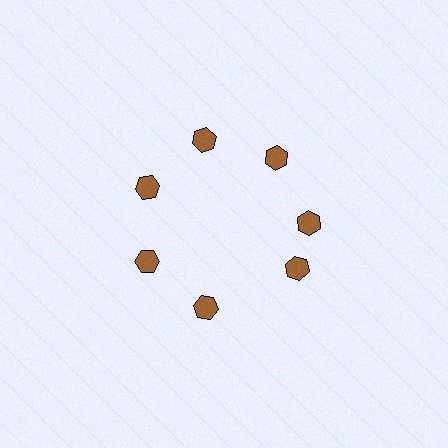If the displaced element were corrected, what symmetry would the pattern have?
It would have 7-fold rotational symmetry — the pattern would map onto itself every 51 degrees.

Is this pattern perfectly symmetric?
No. The 7 brown hexagons are arranged in a ring, but one element near the 5 o'clock position is rotated out of alignment along the ring, breaking the 7-fold rotational symmetry.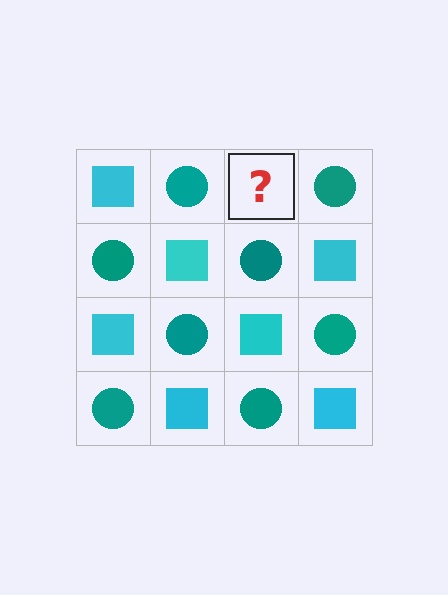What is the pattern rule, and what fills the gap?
The rule is that it alternates cyan square and teal circle in a checkerboard pattern. The gap should be filled with a cyan square.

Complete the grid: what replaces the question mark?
The question mark should be replaced with a cyan square.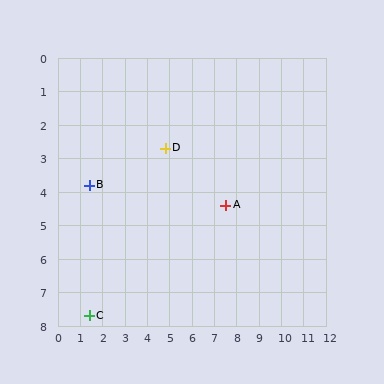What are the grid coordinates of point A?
Point A is at approximately (7.5, 4.4).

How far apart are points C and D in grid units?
Points C and D are about 6.0 grid units apart.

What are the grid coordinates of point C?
Point C is at approximately (1.4, 7.7).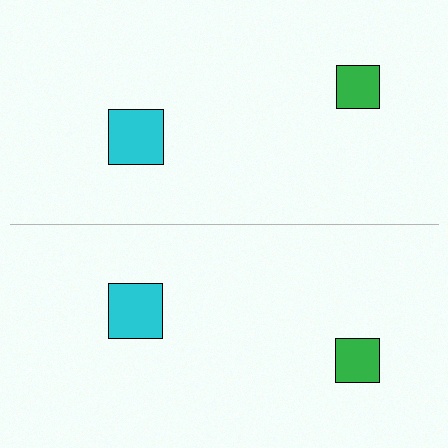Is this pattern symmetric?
Yes, this pattern has bilateral (reflection) symmetry.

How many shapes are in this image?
There are 4 shapes in this image.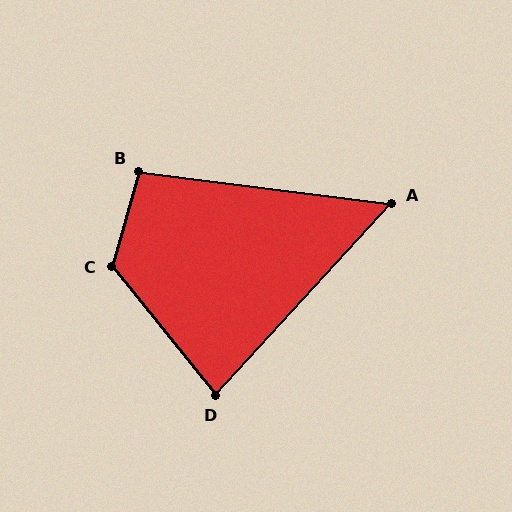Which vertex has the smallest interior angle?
A, at approximately 55 degrees.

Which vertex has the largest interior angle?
C, at approximately 125 degrees.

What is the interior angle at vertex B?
Approximately 99 degrees (obtuse).